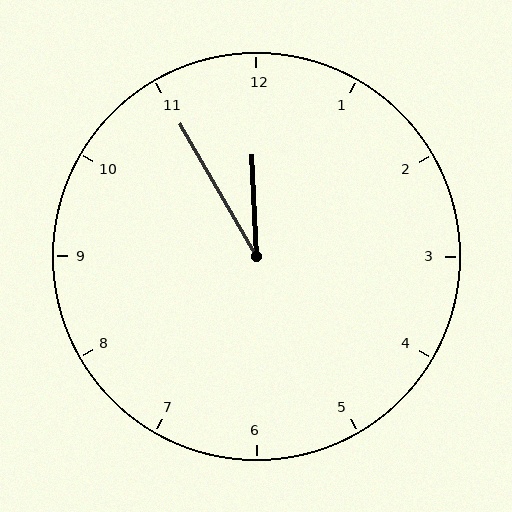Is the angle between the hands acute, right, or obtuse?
It is acute.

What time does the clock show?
11:55.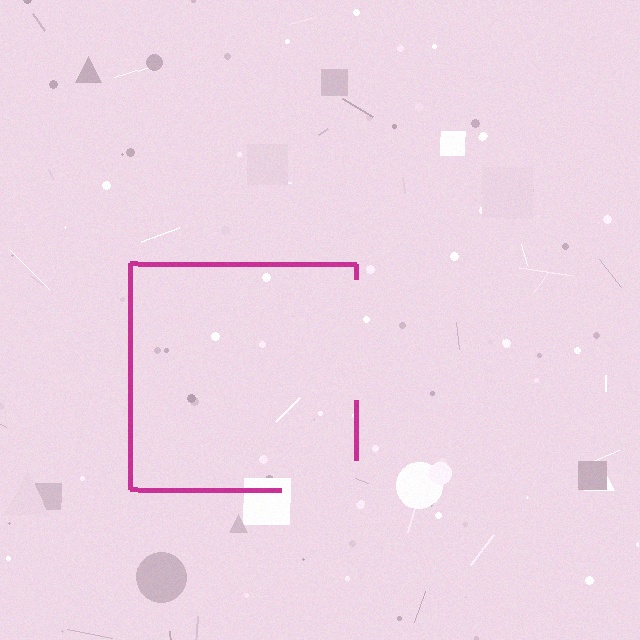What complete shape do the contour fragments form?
The contour fragments form a square.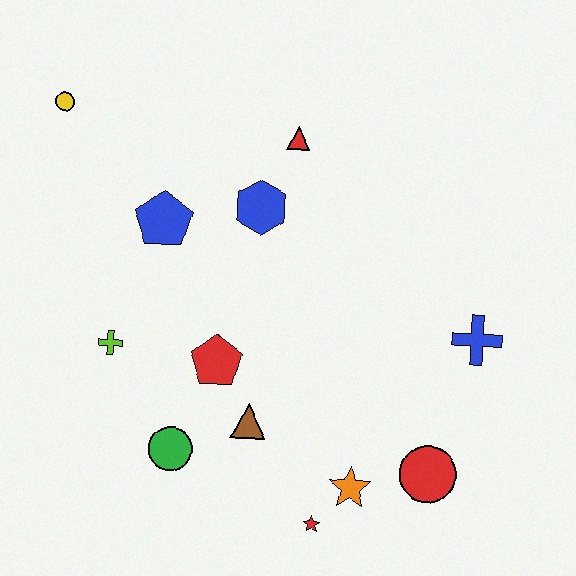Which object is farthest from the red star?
The yellow circle is farthest from the red star.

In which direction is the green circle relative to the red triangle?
The green circle is below the red triangle.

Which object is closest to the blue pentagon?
The blue hexagon is closest to the blue pentagon.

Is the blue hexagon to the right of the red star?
No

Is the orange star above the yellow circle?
No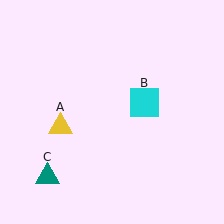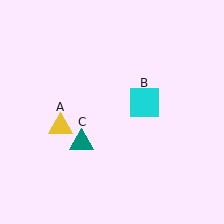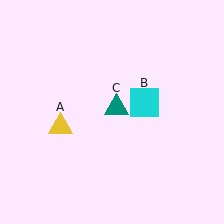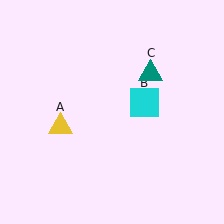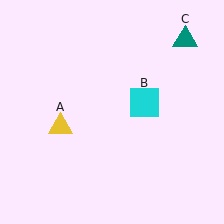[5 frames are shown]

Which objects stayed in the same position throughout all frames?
Yellow triangle (object A) and cyan square (object B) remained stationary.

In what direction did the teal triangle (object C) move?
The teal triangle (object C) moved up and to the right.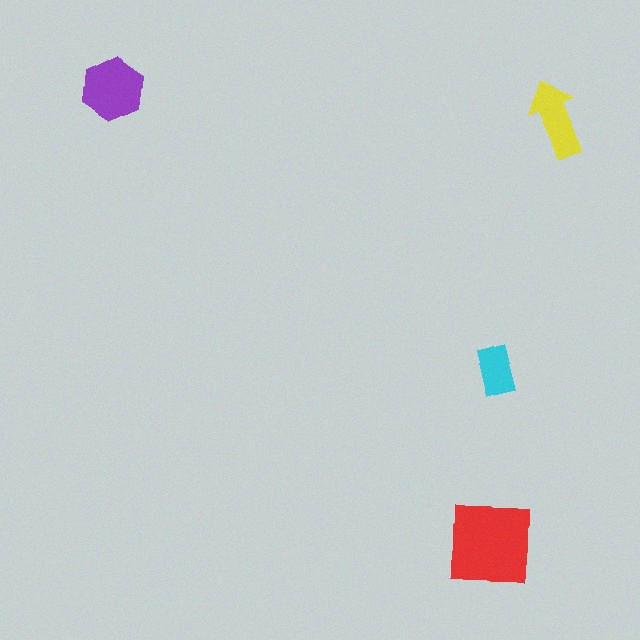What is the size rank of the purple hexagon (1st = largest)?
2nd.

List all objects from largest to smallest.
The red square, the purple hexagon, the yellow arrow, the cyan rectangle.